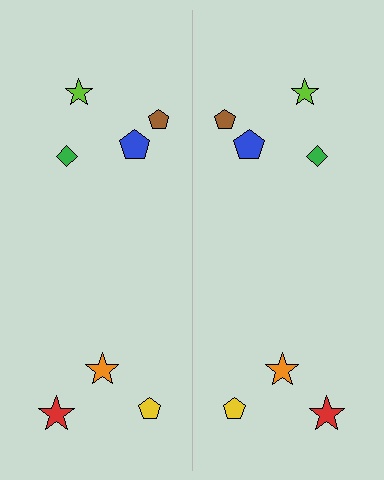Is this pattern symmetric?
Yes, this pattern has bilateral (reflection) symmetry.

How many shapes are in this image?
There are 14 shapes in this image.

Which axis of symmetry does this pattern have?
The pattern has a vertical axis of symmetry running through the center of the image.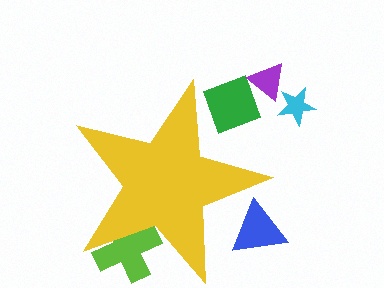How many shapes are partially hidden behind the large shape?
3 shapes are partially hidden.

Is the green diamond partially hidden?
Yes, the green diamond is partially hidden behind the yellow star.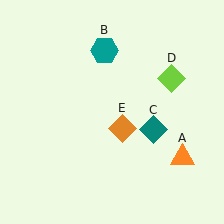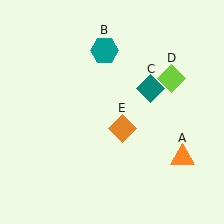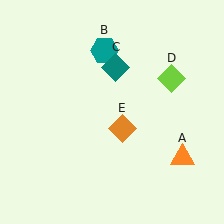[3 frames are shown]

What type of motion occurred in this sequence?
The teal diamond (object C) rotated counterclockwise around the center of the scene.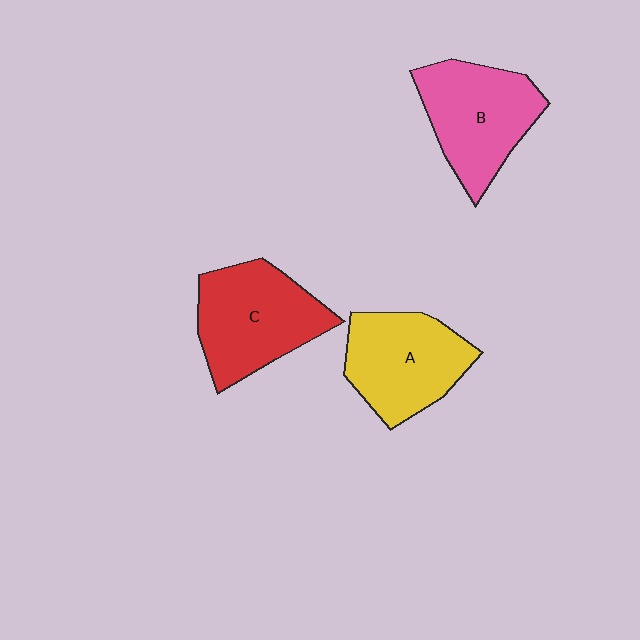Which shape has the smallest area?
Shape A (yellow).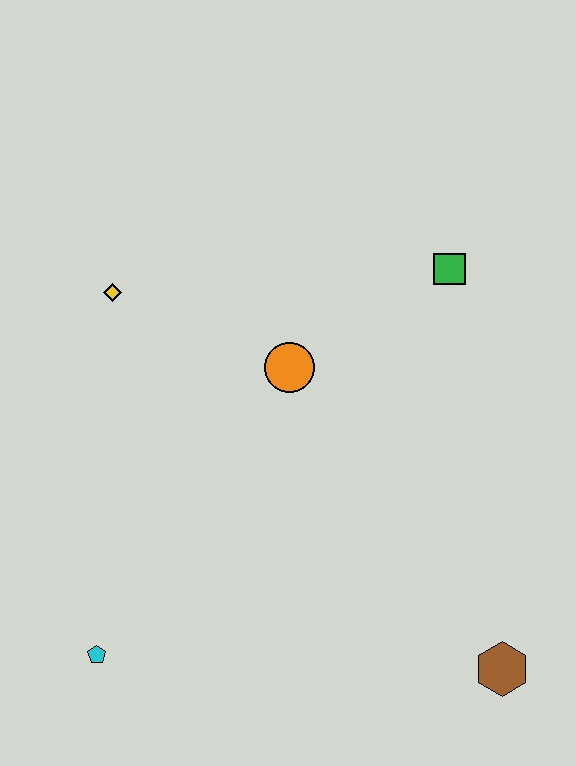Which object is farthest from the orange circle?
The brown hexagon is farthest from the orange circle.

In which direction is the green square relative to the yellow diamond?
The green square is to the right of the yellow diamond.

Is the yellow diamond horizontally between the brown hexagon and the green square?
No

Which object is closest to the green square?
The orange circle is closest to the green square.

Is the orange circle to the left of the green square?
Yes